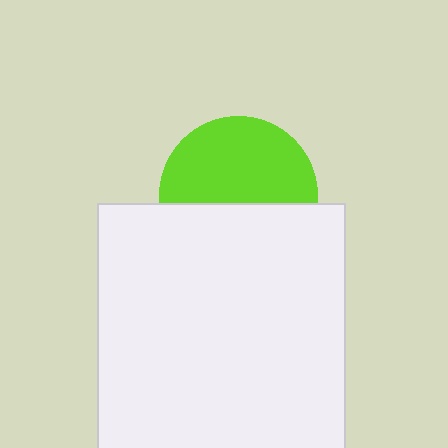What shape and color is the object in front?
The object in front is a white square.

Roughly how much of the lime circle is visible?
About half of it is visible (roughly 56%).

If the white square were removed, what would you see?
You would see the complete lime circle.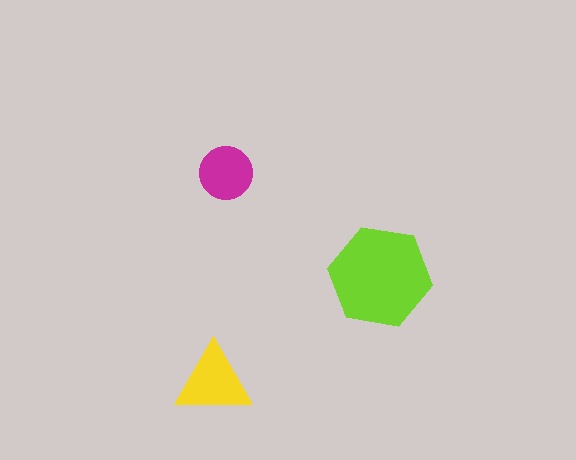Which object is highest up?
The magenta circle is topmost.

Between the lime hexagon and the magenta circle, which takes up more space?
The lime hexagon.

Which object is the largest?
The lime hexagon.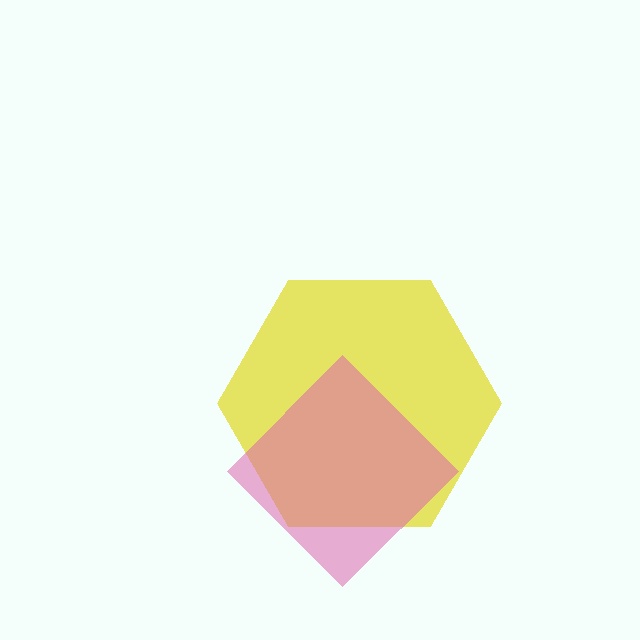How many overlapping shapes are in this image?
There are 2 overlapping shapes in the image.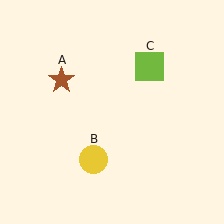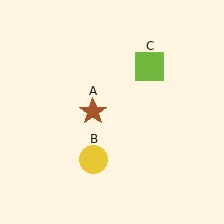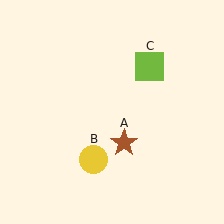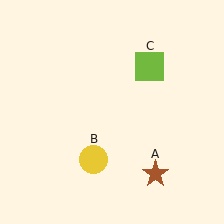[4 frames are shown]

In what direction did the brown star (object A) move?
The brown star (object A) moved down and to the right.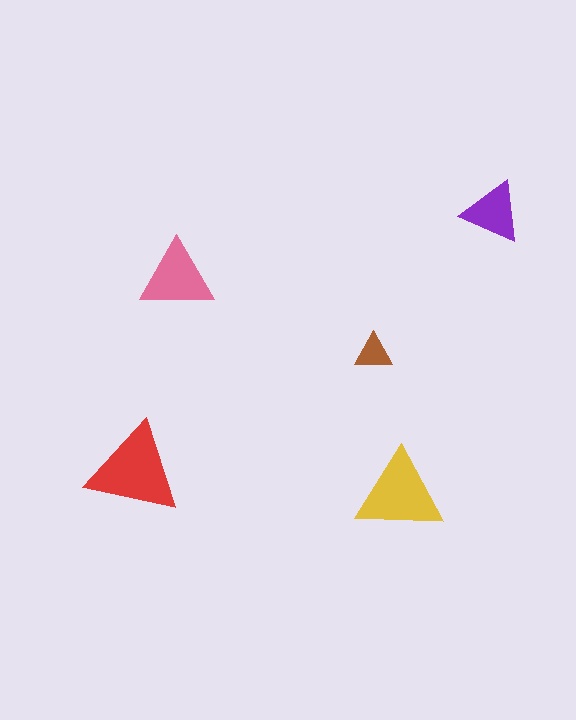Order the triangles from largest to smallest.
the red one, the yellow one, the pink one, the purple one, the brown one.